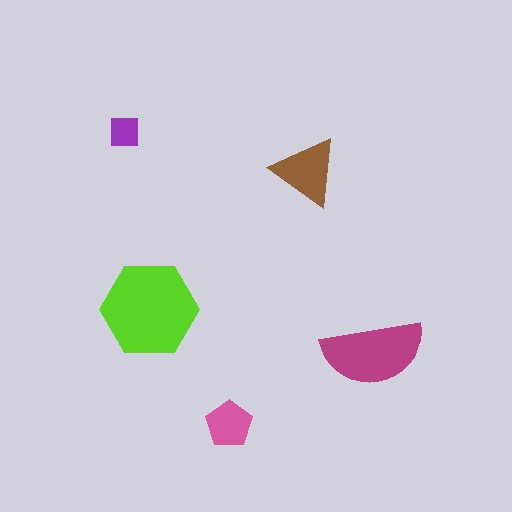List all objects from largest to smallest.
The lime hexagon, the magenta semicircle, the brown triangle, the pink pentagon, the purple square.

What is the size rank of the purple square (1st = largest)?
5th.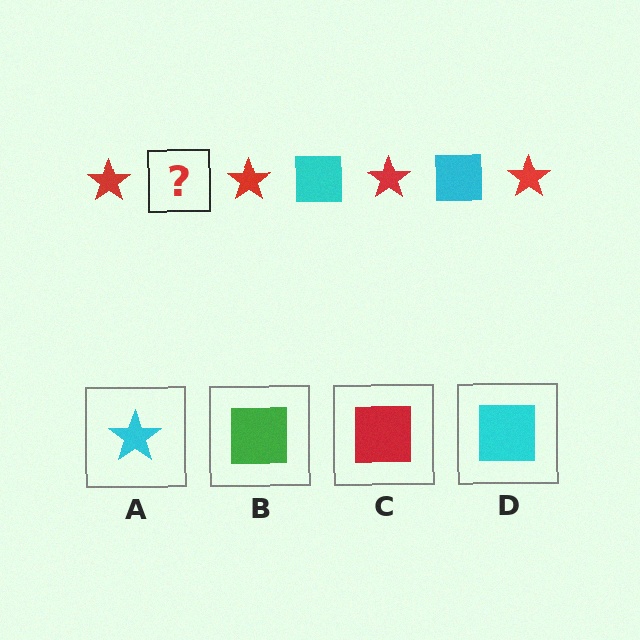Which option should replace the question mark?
Option D.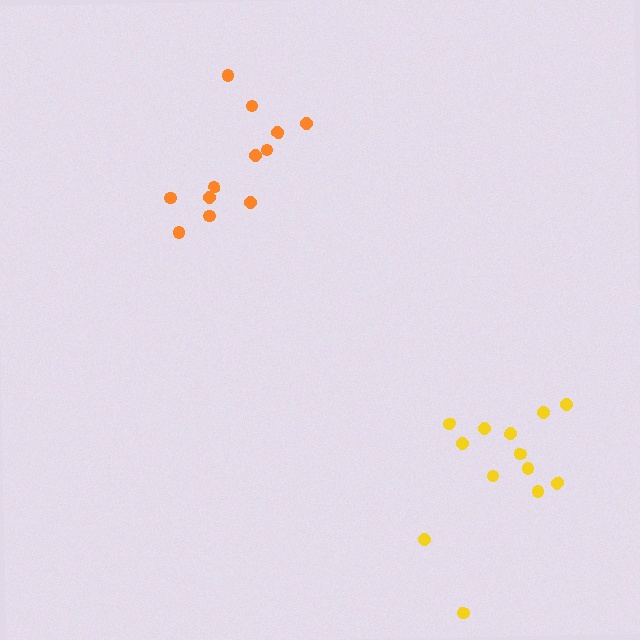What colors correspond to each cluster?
The clusters are colored: orange, yellow.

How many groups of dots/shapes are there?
There are 2 groups.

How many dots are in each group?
Group 1: 12 dots, Group 2: 13 dots (25 total).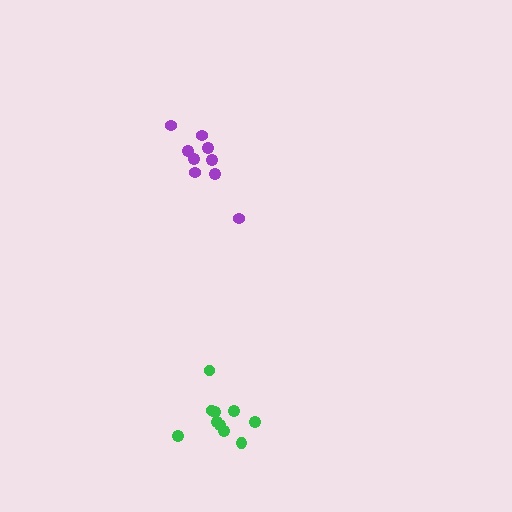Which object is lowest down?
The green cluster is bottommost.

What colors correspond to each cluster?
The clusters are colored: green, purple.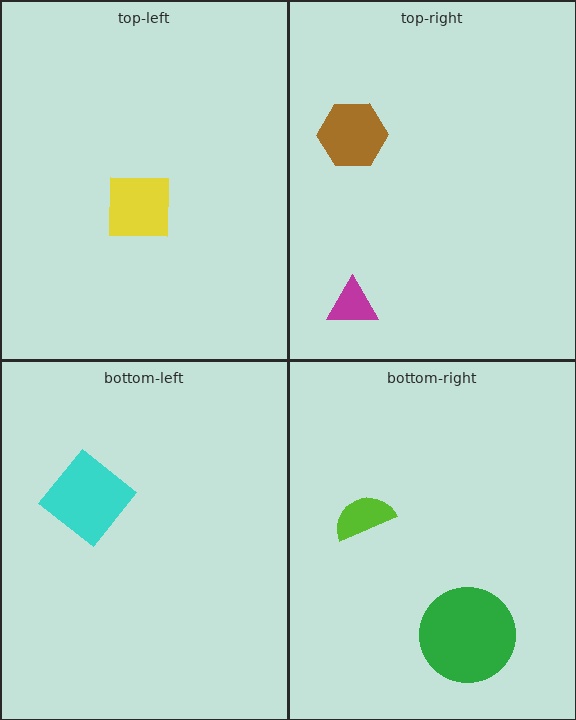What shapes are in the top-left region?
The yellow square.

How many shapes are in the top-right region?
2.